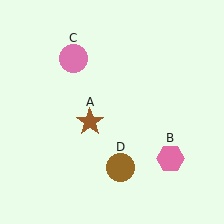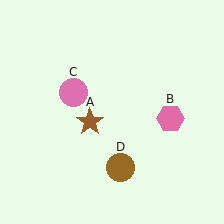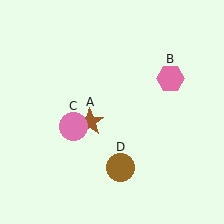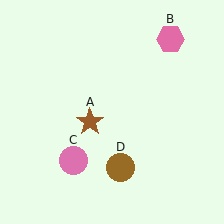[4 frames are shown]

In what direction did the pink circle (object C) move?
The pink circle (object C) moved down.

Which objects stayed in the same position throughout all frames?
Brown star (object A) and brown circle (object D) remained stationary.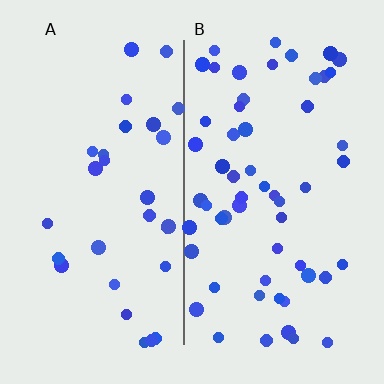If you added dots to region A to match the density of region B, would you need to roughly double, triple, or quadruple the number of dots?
Approximately double.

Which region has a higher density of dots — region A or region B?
B (the right).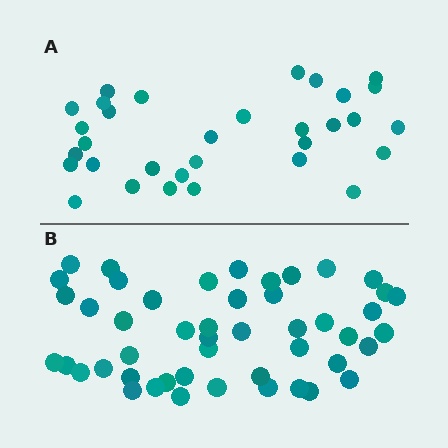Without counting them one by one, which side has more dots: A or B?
Region B (the bottom region) has more dots.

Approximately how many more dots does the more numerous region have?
Region B has approximately 15 more dots than region A.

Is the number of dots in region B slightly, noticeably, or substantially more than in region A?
Region B has substantially more. The ratio is roughly 1.5 to 1.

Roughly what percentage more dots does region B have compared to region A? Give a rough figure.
About 50% more.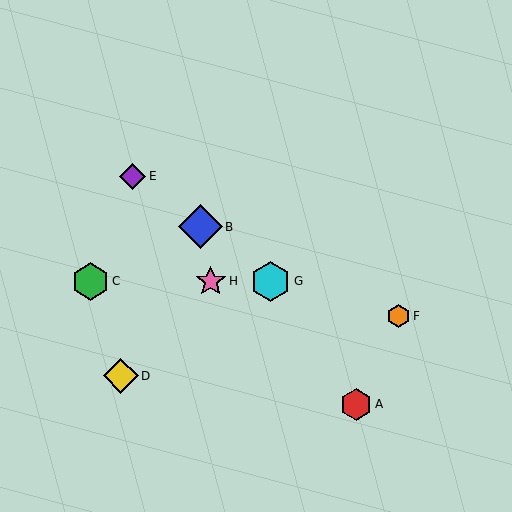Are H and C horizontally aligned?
Yes, both are at y≈281.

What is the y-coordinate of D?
Object D is at y≈376.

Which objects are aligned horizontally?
Objects C, G, H are aligned horizontally.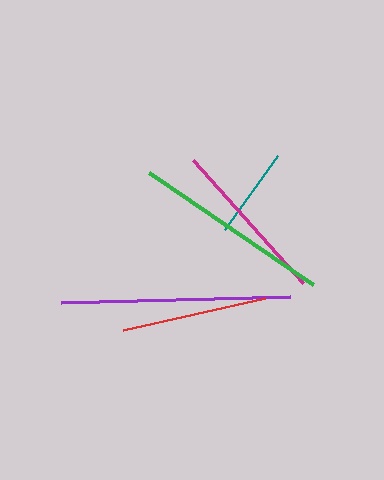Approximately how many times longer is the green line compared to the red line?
The green line is approximately 1.4 times the length of the red line.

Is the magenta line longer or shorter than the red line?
The magenta line is longer than the red line.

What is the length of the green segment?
The green segment is approximately 199 pixels long.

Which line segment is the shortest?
The teal line is the shortest at approximately 92 pixels.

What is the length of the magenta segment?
The magenta segment is approximately 165 pixels long.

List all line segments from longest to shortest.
From longest to shortest: purple, green, magenta, red, teal.